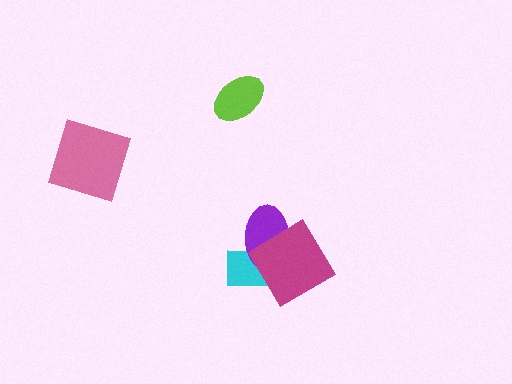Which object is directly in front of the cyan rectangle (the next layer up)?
The purple ellipse is directly in front of the cyan rectangle.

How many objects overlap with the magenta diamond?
2 objects overlap with the magenta diamond.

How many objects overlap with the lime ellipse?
0 objects overlap with the lime ellipse.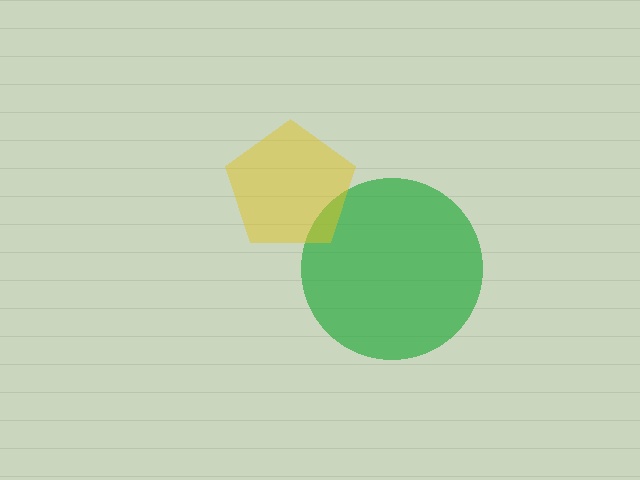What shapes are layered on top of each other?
The layered shapes are: a green circle, a yellow pentagon.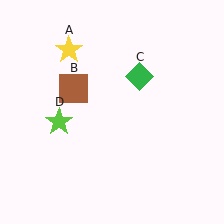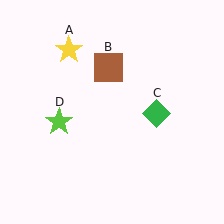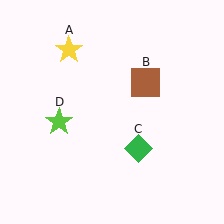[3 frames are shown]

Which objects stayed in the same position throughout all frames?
Yellow star (object A) and lime star (object D) remained stationary.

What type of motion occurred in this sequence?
The brown square (object B), green diamond (object C) rotated clockwise around the center of the scene.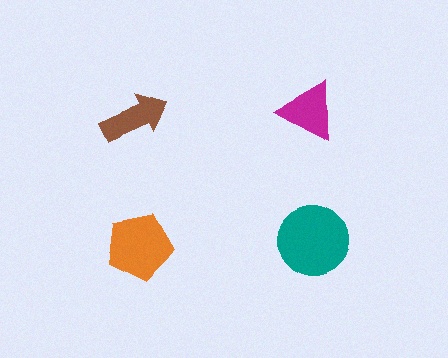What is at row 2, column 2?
A teal circle.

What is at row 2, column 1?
An orange pentagon.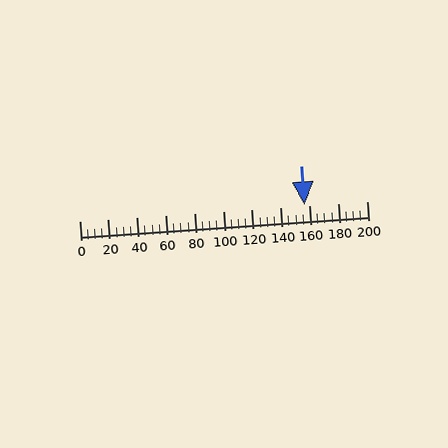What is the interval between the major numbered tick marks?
The major tick marks are spaced 20 units apart.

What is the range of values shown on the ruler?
The ruler shows values from 0 to 200.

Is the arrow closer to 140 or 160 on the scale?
The arrow is closer to 160.